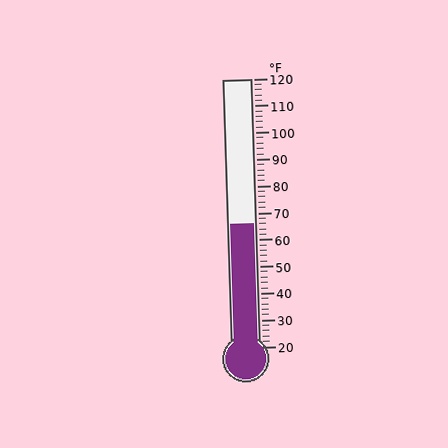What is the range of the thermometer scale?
The thermometer scale ranges from 20°F to 120°F.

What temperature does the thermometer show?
The thermometer shows approximately 66°F.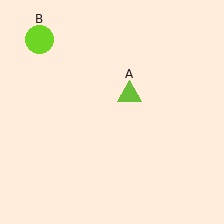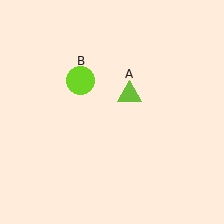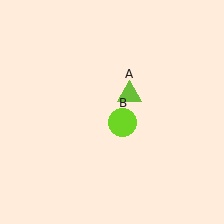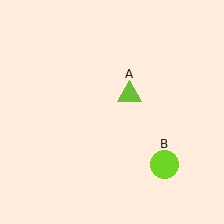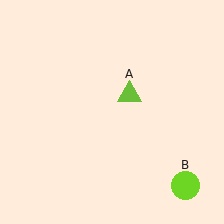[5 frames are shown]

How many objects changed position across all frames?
1 object changed position: lime circle (object B).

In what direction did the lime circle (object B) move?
The lime circle (object B) moved down and to the right.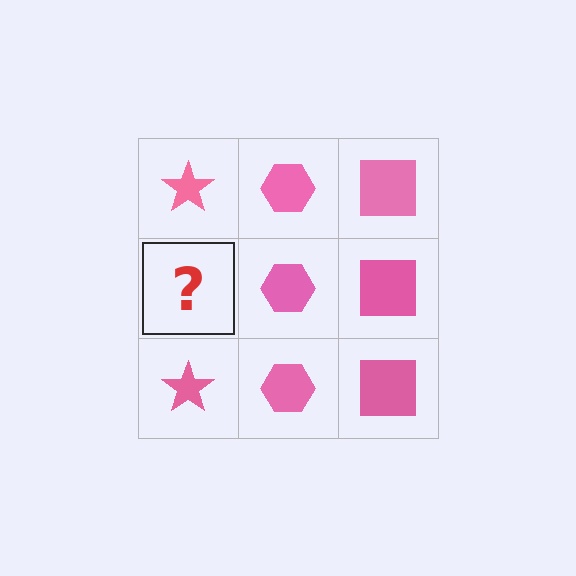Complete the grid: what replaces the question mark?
The question mark should be replaced with a pink star.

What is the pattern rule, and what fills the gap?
The rule is that each column has a consistent shape. The gap should be filled with a pink star.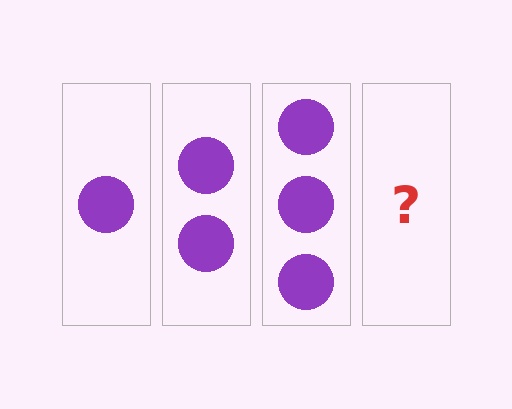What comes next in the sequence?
The next element should be 4 circles.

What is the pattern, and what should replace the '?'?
The pattern is that each step adds one more circle. The '?' should be 4 circles.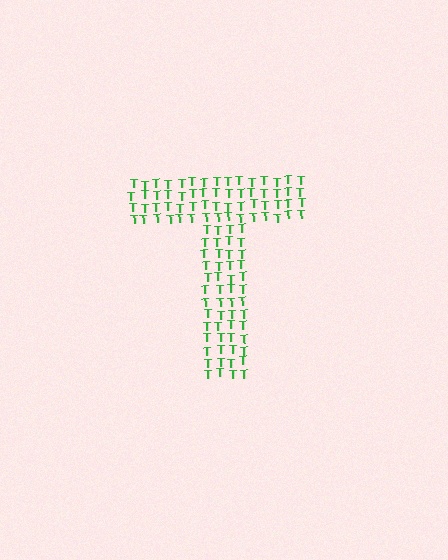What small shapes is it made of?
It is made of small letter T's.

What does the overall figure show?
The overall figure shows the letter T.